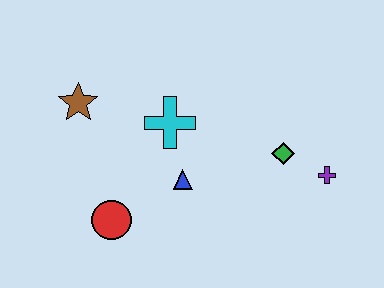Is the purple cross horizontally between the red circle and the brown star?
No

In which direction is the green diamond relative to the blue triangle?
The green diamond is to the right of the blue triangle.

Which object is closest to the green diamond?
The purple cross is closest to the green diamond.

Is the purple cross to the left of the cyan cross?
No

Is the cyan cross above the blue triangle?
Yes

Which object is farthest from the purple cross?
The brown star is farthest from the purple cross.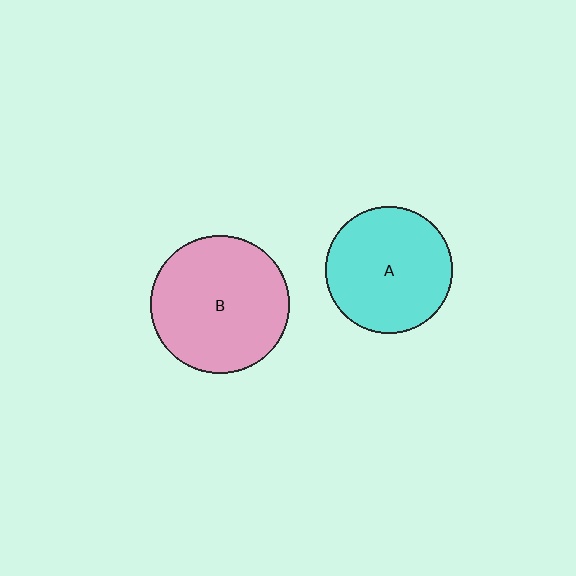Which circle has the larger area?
Circle B (pink).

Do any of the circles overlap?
No, none of the circles overlap.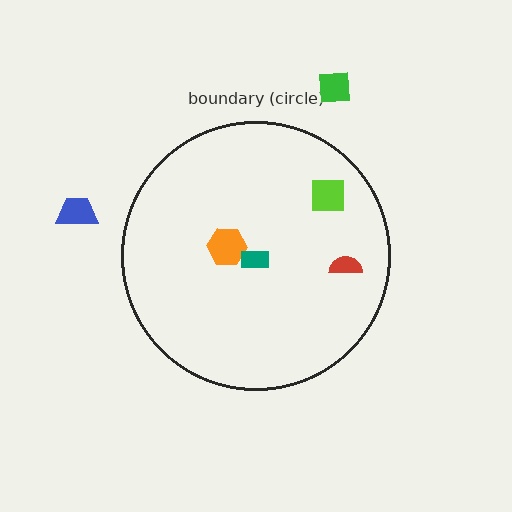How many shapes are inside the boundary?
4 inside, 2 outside.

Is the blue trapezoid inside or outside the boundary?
Outside.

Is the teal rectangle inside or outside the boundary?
Inside.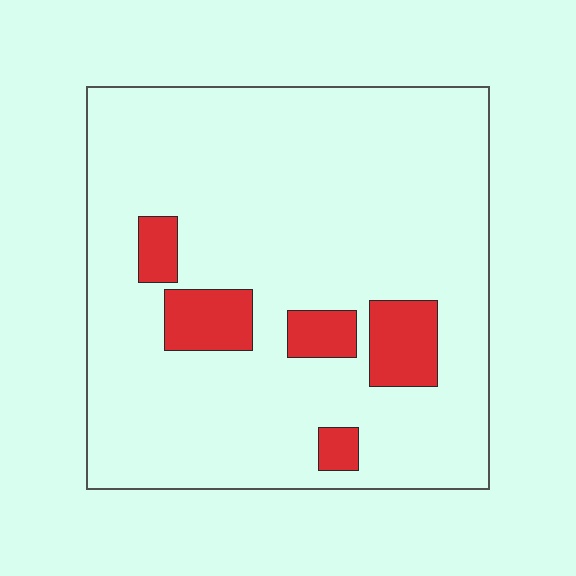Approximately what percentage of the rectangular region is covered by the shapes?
Approximately 10%.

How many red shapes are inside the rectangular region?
5.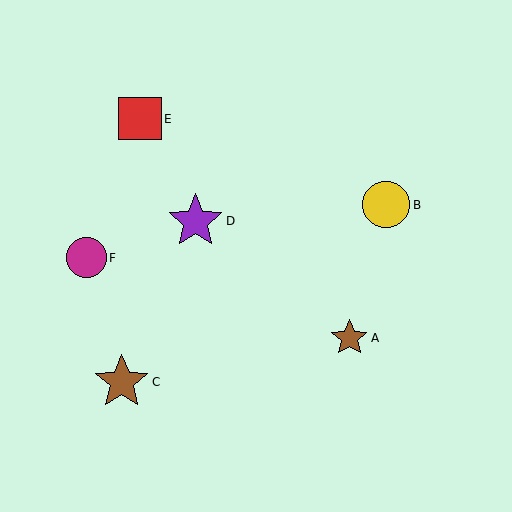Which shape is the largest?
The purple star (labeled D) is the largest.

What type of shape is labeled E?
Shape E is a red square.